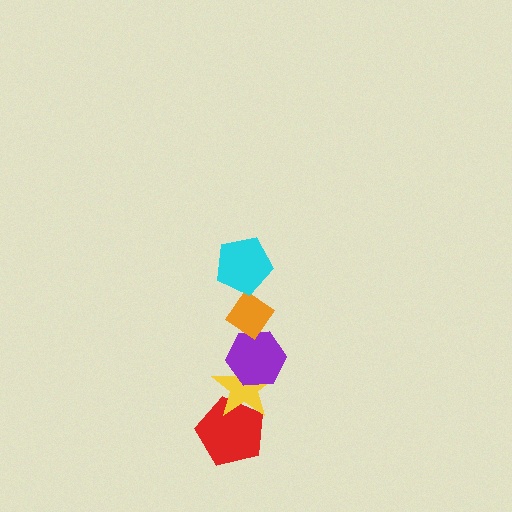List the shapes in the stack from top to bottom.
From top to bottom: the cyan pentagon, the orange diamond, the purple hexagon, the yellow star, the red pentagon.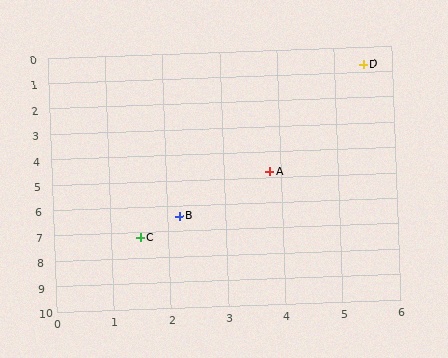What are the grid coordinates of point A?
Point A is at approximately (3.8, 4.8).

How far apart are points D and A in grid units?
Points D and A are about 4.4 grid units apart.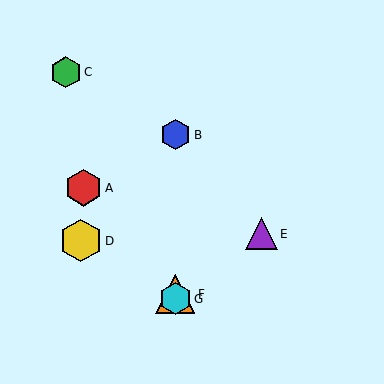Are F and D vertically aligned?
No, F is at x≈175 and D is at x≈81.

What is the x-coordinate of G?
Object G is at x≈175.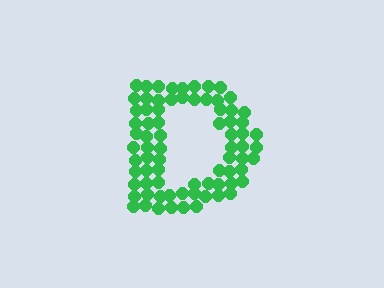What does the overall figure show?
The overall figure shows the letter D.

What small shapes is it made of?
It is made of small circles.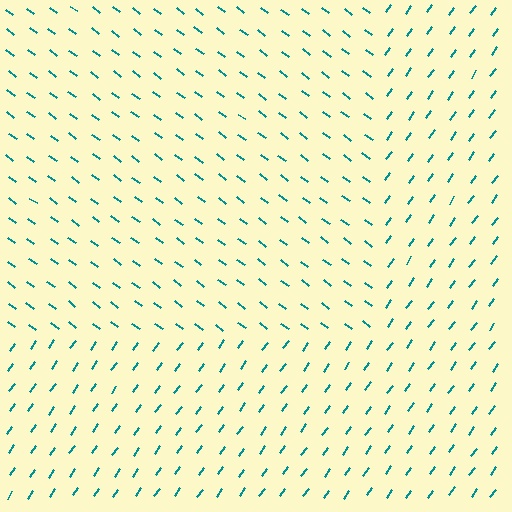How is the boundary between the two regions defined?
The boundary is defined purely by a change in line orientation (approximately 89 degrees difference). All lines are the same color and thickness.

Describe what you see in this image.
The image is filled with small teal line segments. A rectangle region in the image has lines oriented differently from the surrounding lines, creating a visible texture boundary.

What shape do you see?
I see a rectangle.